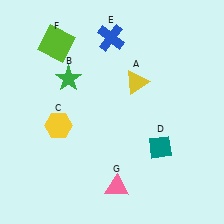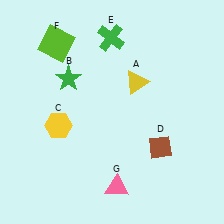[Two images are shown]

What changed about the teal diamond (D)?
In Image 1, D is teal. In Image 2, it changed to brown.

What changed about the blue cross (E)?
In Image 1, E is blue. In Image 2, it changed to green.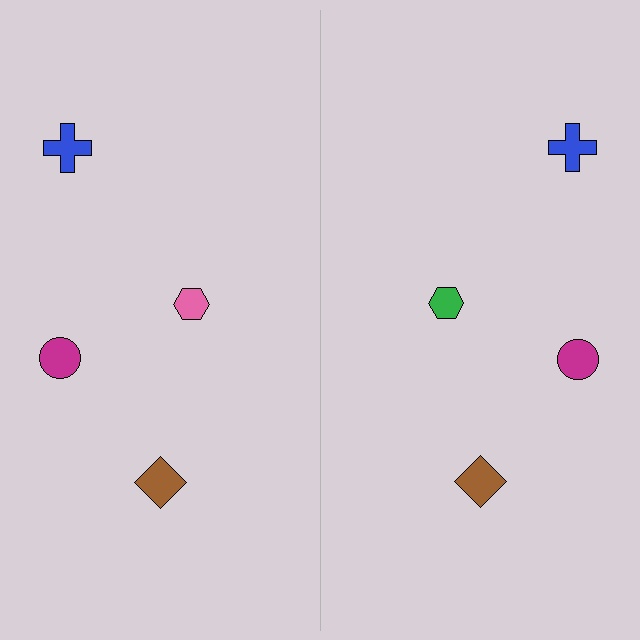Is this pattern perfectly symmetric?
No, the pattern is not perfectly symmetric. The green hexagon on the right side breaks the symmetry — its mirror counterpart is pink.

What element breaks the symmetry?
The green hexagon on the right side breaks the symmetry — its mirror counterpart is pink.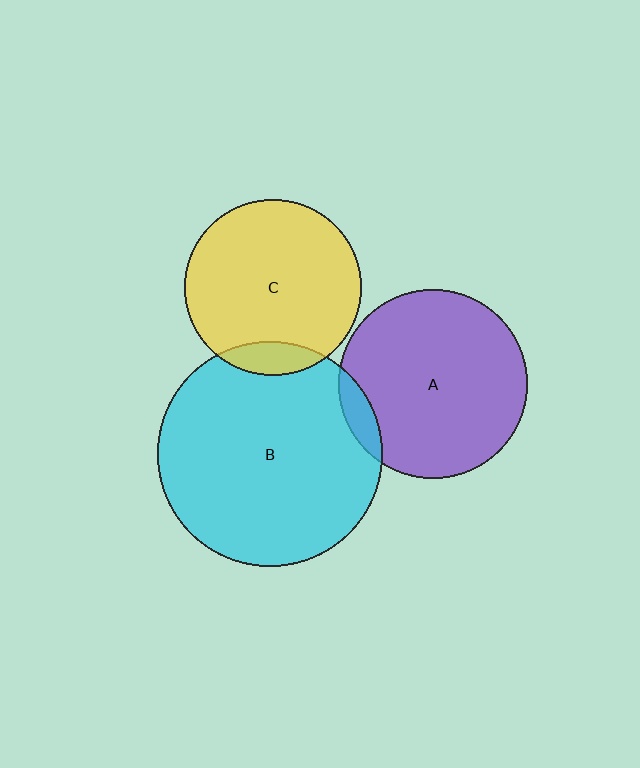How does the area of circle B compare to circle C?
Approximately 1.6 times.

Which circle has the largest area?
Circle B (cyan).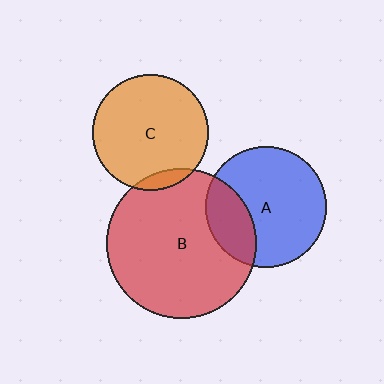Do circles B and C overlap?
Yes.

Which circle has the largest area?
Circle B (red).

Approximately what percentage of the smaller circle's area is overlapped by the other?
Approximately 5%.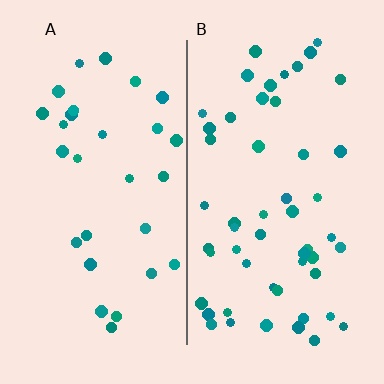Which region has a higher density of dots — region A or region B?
B (the right).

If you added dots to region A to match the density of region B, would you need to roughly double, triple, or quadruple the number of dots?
Approximately double.